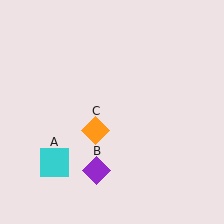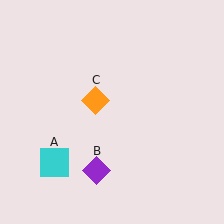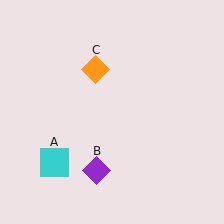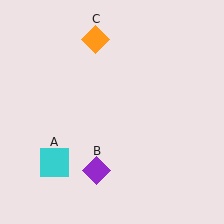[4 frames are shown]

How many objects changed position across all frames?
1 object changed position: orange diamond (object C).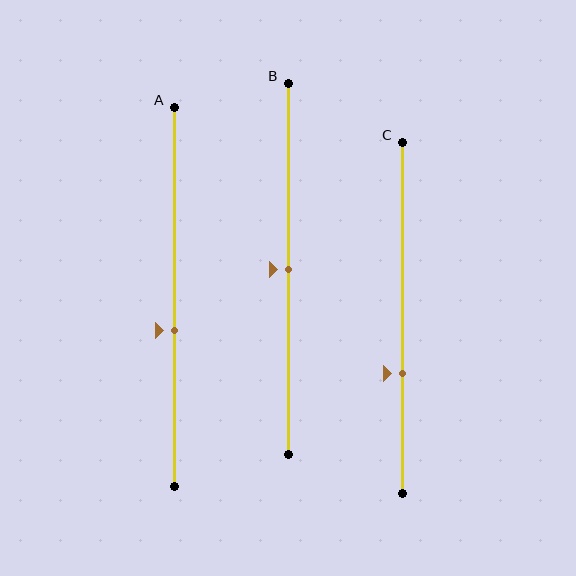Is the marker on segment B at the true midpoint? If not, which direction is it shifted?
Yes, the marker on segment B is at the true midpoint.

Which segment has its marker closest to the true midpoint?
Segment B has its marker closest to the true midpoint.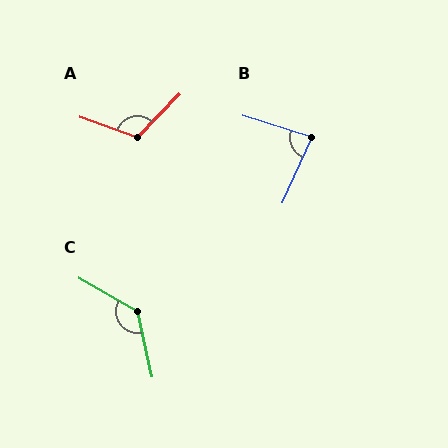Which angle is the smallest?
B, at approximately 83 degrees.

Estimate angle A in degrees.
Approximately 115 degrees.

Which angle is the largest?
C, at approximately 132 degrees.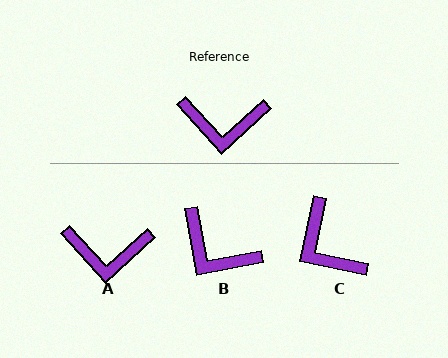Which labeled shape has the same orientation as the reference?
A.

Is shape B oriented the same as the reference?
No, it is off by about 32 degrees.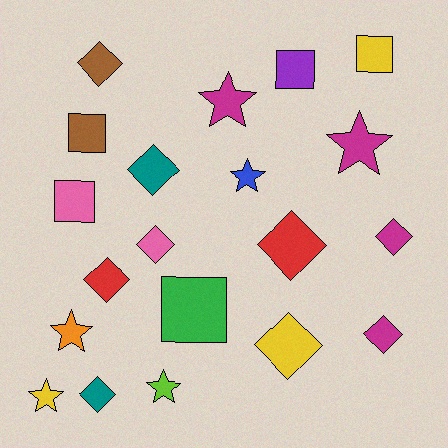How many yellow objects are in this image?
There are 3 yellow objects.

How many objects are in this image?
There are 20 objects.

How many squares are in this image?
There are 5 squares.